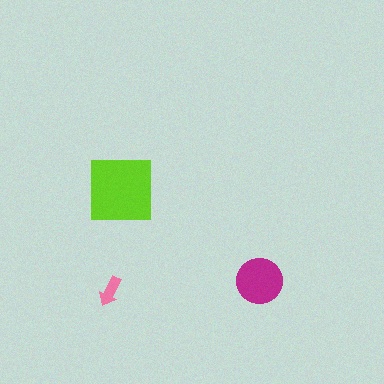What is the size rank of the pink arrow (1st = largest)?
3rd.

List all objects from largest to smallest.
The lime square, the magenta circle, the pink arrow.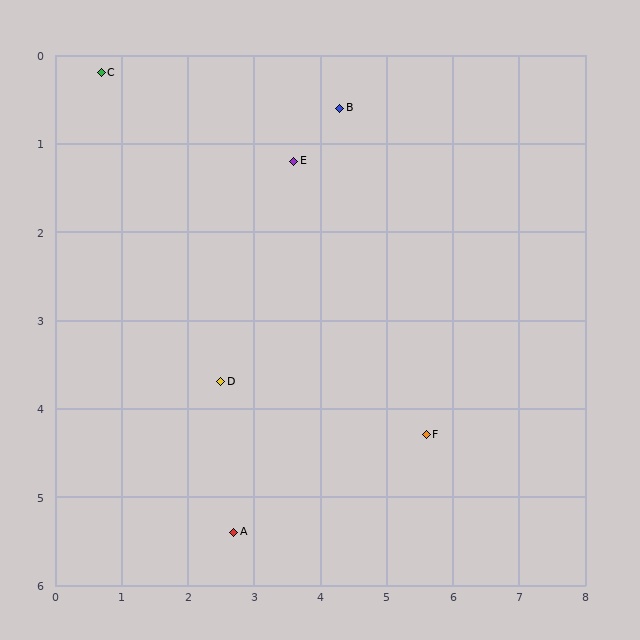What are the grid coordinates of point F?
Point F is at approximately (5.6, 4.3).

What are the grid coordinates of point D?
Point D is at approximately (2.5, 3.7).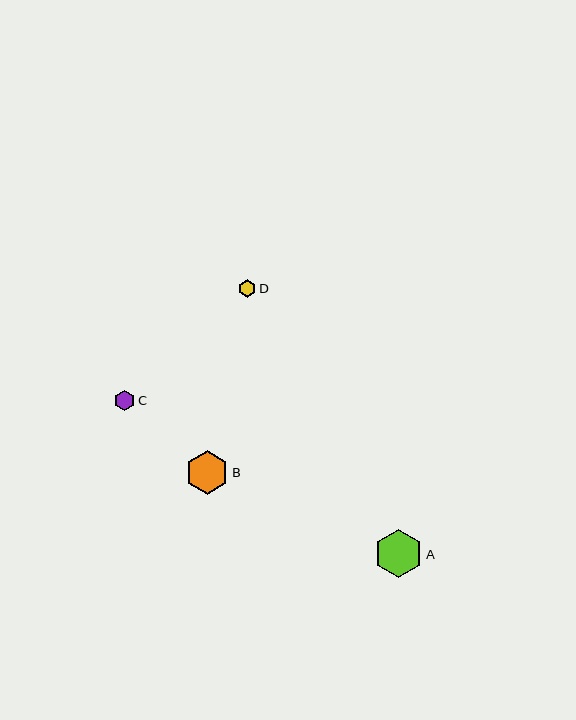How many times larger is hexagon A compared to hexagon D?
Hexagon A is approximately 2.8 times the size of hexagon D.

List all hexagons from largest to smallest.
From largest to smallest: A, B, C, D.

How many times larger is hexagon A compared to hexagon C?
Hexagon A is approximately 2.3 times the size of hexagon C.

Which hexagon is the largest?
Hexagon A is the largest with a size of approximately 49 pixels.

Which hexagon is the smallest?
Hexagon D is the smallest with a size of approximately 17 pixels.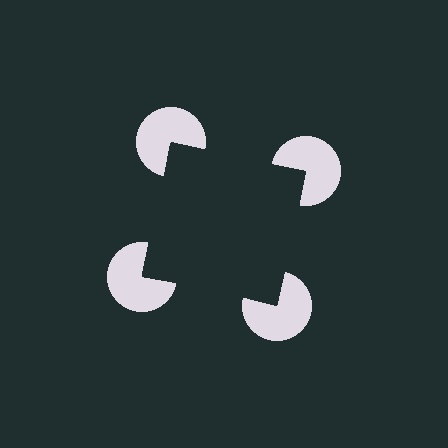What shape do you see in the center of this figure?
An illusory square — its edges are inferred from the aligned wedge cuts in the pac-man discs, not physically drawn.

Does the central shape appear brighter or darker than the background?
It typically appears slightly darker than the background, even though no actual brightness change is drawn.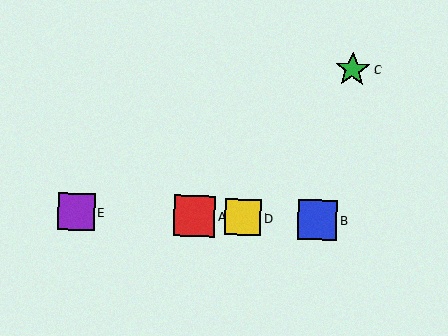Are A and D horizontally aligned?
Yes, both are at y≈216.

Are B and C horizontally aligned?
No, B is at y≈220 and C is at y≈69.